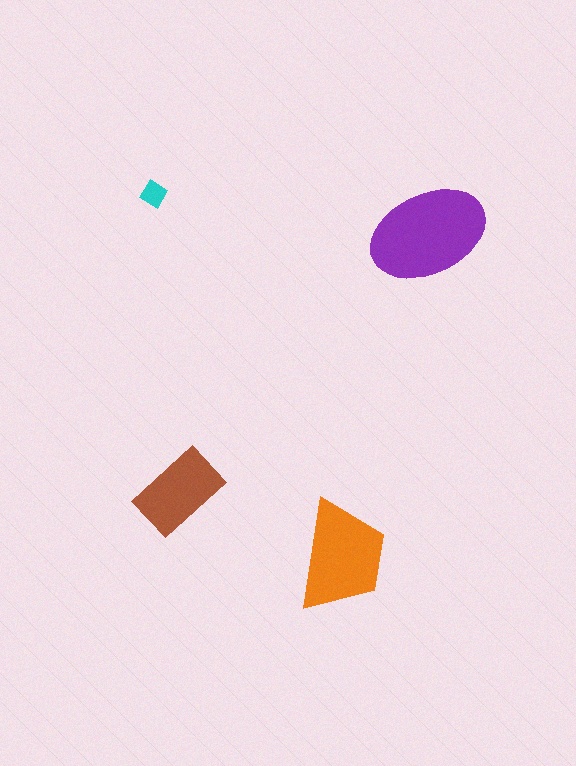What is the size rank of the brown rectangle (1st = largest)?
3rd.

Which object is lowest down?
The orange trapezoid is bottommost.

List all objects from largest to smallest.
The purple ellipse, the orange trapezoid, the brown rectangle, the cyan diamond.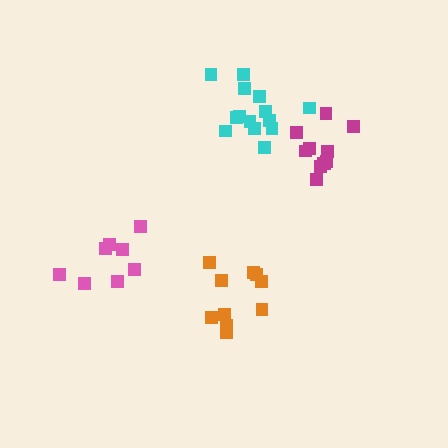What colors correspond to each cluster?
The clusters are colored: magenta, orange, pink, cyan.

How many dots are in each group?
Group 1: 11 dots, Group 2: 10 dots, Group 3: 8 dots, Group 4: 14 dots (43 total).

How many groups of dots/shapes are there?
There are 4 groups.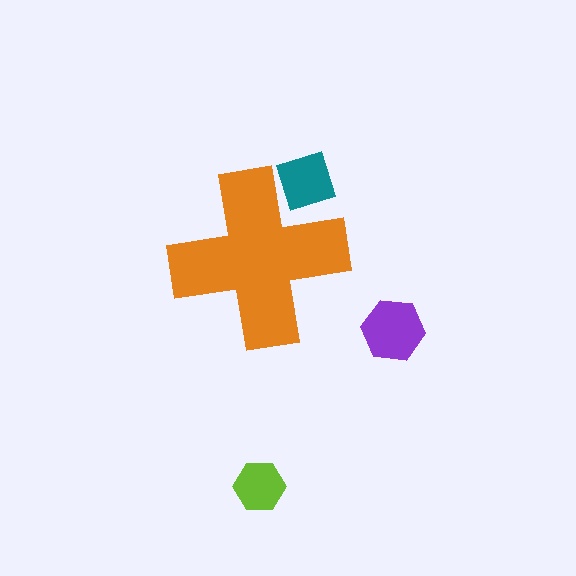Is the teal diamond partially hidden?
Yes, the teal diamond is partially hidden behind the orange cross.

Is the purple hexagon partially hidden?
No, the purple hexagon is fully visible.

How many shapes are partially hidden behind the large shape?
1 shape is partially hidden.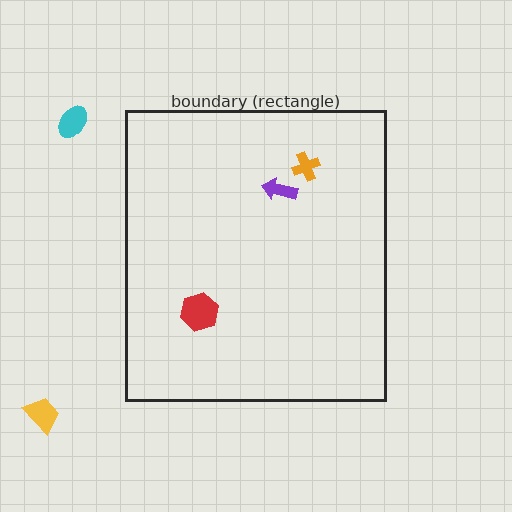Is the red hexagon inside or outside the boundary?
Inside.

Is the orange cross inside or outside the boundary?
Inside.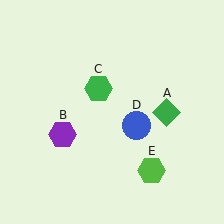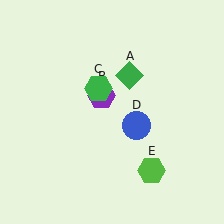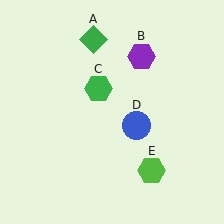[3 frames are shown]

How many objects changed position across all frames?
2 objects changed position: green diamond (object A), purple hexagon (object B).